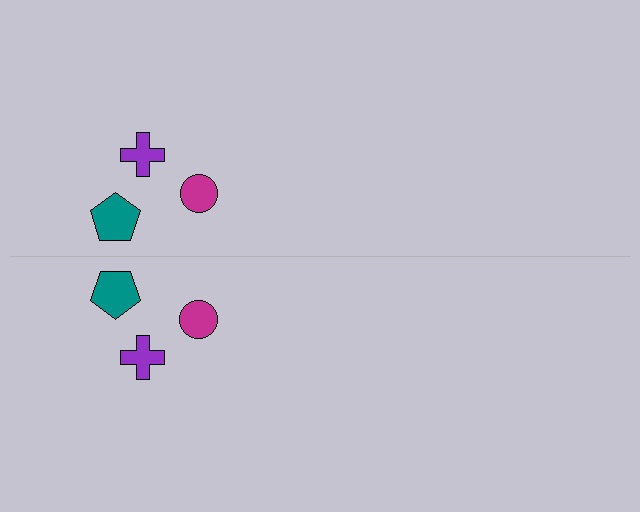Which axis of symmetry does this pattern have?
The pattern has a horizontal axis of symmetry running through the center of the image.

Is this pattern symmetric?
Yes, this pattern has bilateral (reflection) symmetry.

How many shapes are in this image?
There are 6 shapes in this image.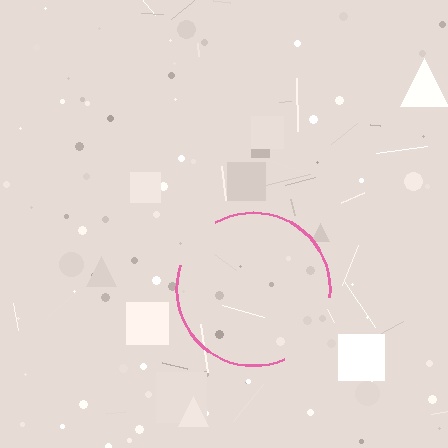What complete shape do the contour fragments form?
The contour fragments form a circle.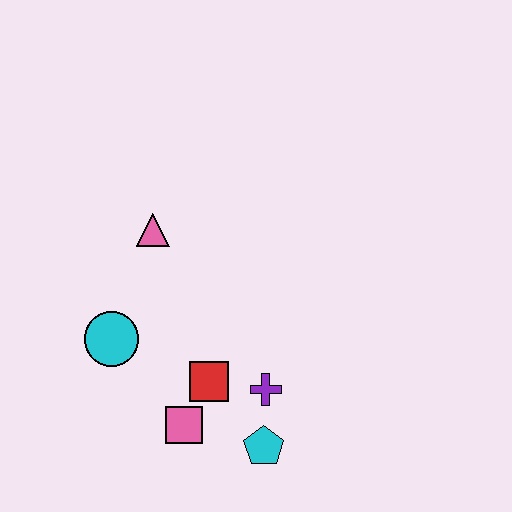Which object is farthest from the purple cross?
The pink triangle is farthest from the purple cross.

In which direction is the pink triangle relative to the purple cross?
The pink triangle is above the purple cross.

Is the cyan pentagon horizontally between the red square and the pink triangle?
No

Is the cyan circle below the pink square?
No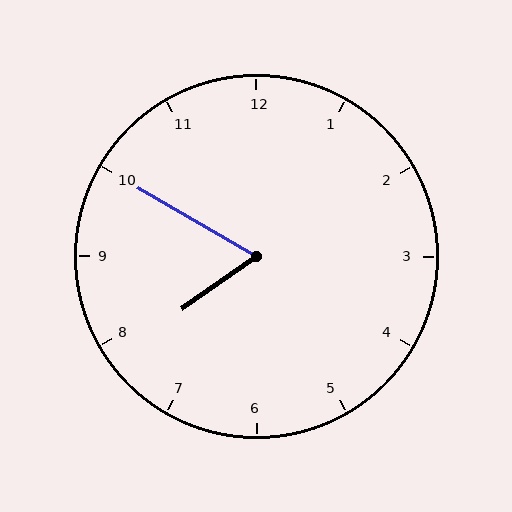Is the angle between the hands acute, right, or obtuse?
It is acute.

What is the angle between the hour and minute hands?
Approximately 65 degrees.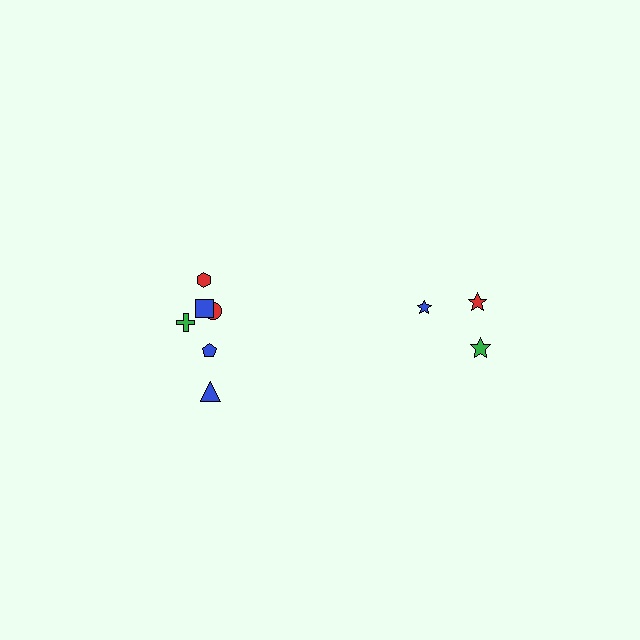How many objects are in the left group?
There are 6 objects.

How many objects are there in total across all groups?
There are 9 objects.